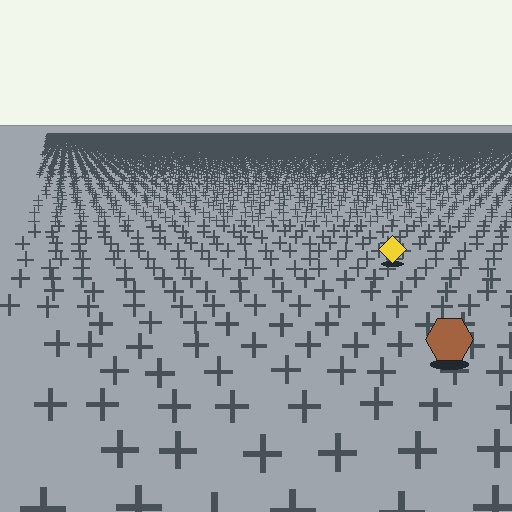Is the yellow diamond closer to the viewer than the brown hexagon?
No. The brown hexagon is closer — you can tell from the texture gradient: the ground texture is coarser near it.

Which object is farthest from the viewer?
The yellow diamond is farthest from the viewer. It appears smaller and the ground texture around it is denser.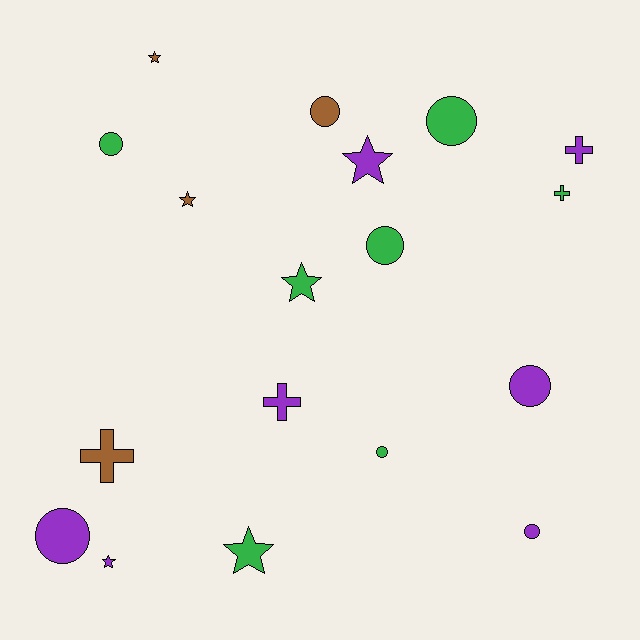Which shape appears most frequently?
Circle, with 8 objects.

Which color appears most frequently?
Purple, with 7 objects.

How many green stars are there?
There are 2 green stars.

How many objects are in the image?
There are 18 objects.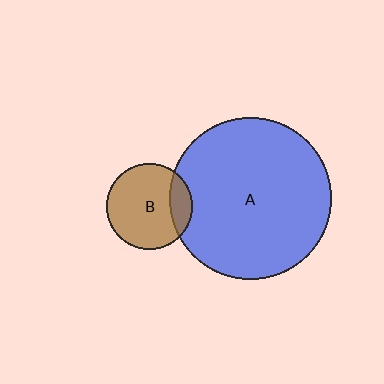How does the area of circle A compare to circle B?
Approximately 3.5 times.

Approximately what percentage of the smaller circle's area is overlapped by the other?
Approximately 20%.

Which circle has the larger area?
Circle A (blue).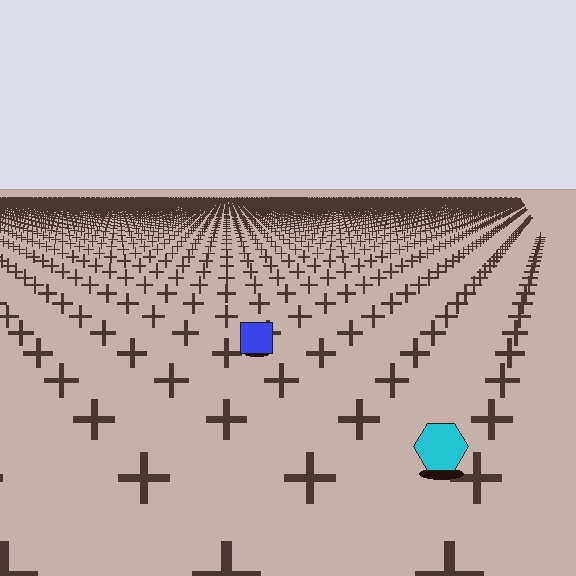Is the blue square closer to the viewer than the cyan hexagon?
No. The cyan hexagon is closer — you can tell from the texture gradient: the ground texture is coarser near it.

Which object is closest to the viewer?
The cyan hexagon is closest. The texture marks near it are larger and more spread out.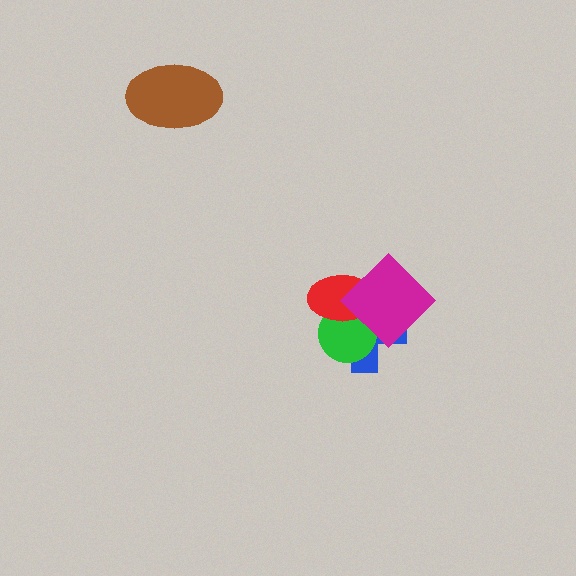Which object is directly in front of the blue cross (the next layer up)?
The green circle is directly in front of the blue cross.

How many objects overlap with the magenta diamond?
3 objects overlap with the magenta diamond.